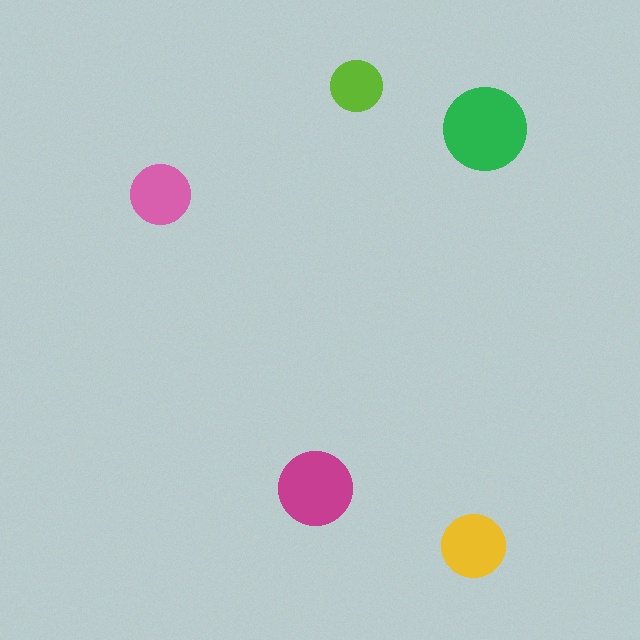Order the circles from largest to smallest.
the green one, the magenta one, the yellow one, the pink one, the lime one.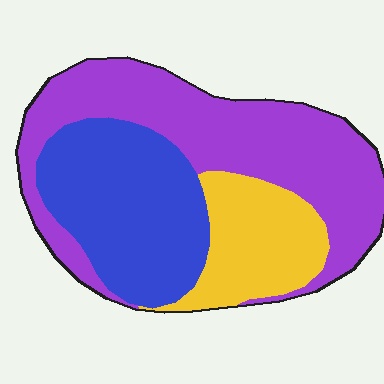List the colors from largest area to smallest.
From largest to smallest: purple, blue, yellow.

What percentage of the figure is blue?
Blue takes up about one third (1/3) of the figure.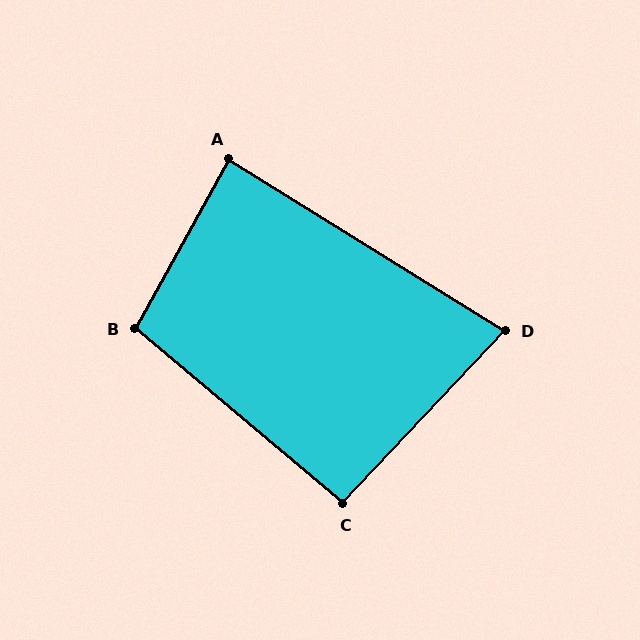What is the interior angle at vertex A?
Approximately 87 degrees (approximately right).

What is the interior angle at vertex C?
Approximately 93 degrees (approximately right).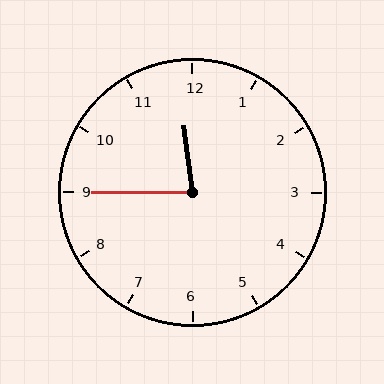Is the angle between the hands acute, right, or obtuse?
It is acute.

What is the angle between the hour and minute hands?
Approximately 82 degrees.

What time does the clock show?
11:45.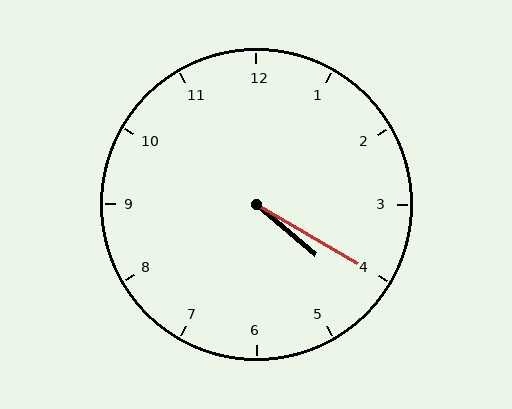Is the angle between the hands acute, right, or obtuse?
It is acute.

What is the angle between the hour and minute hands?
Approximately 10 degrees.